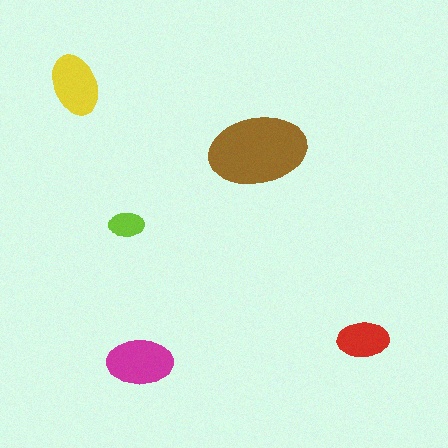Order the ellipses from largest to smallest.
the brown one, the magenta one, the yellow one, the red one, the lime one.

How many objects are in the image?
There are 5 objects in the image.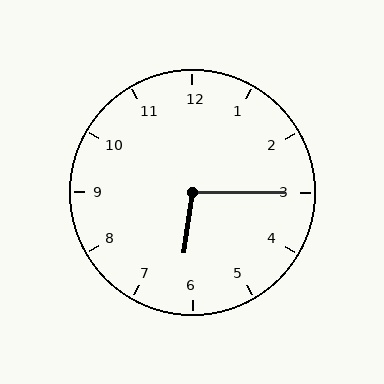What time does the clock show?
6:15.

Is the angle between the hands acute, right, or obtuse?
It is obtuse.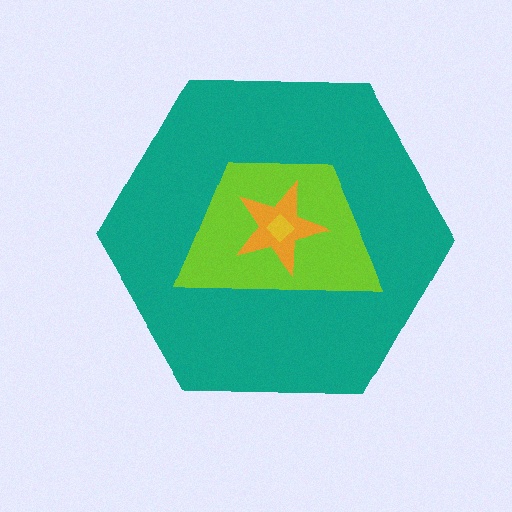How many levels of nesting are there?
4.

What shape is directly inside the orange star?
The yellow diamond.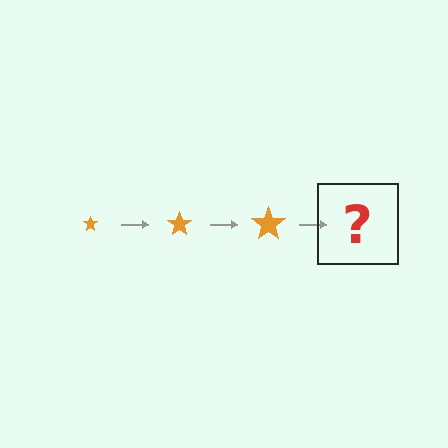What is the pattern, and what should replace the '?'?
The pattern is that the star gets progressively larger each step. The '?' should be an orange star, larger than the previous one.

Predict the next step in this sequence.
The next step is an orange star, larger than the previous one.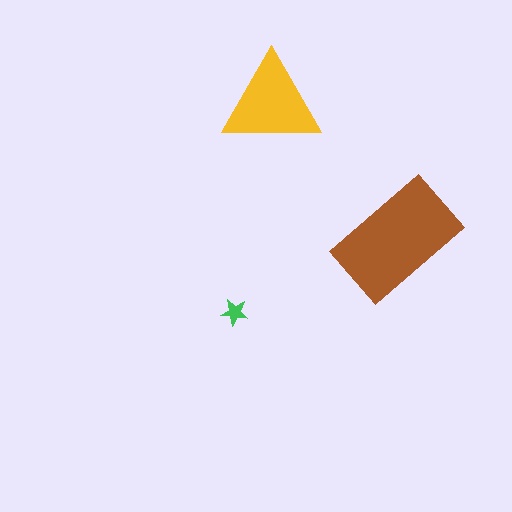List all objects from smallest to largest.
The green star, the yellow triangle, the brown rectangle.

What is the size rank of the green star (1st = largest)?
3rd.